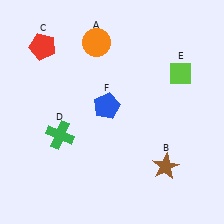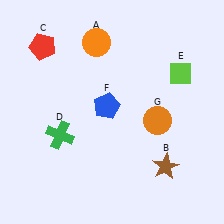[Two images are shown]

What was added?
An orange circle (G) was added in Image 2.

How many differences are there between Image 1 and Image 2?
There is 1 difference between the two images.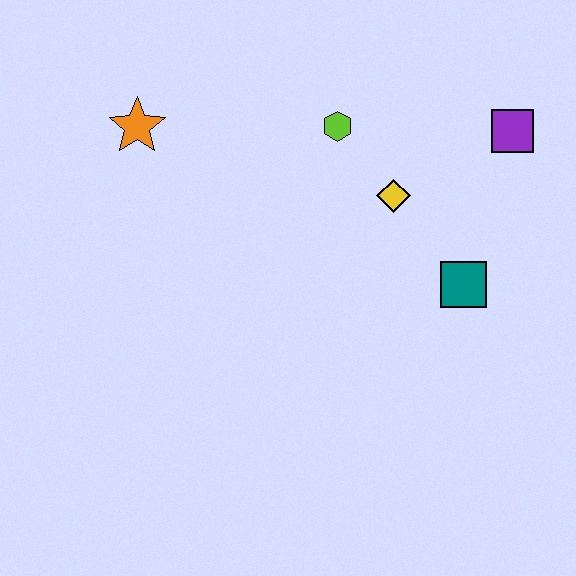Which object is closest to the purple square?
The yellow diamond is closest to the purple square.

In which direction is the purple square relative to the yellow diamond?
The purple square is to the right of the yellow diamond.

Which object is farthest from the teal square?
The orange star is farthest from the teal square.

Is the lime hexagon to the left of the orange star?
No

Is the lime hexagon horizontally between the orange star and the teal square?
Yes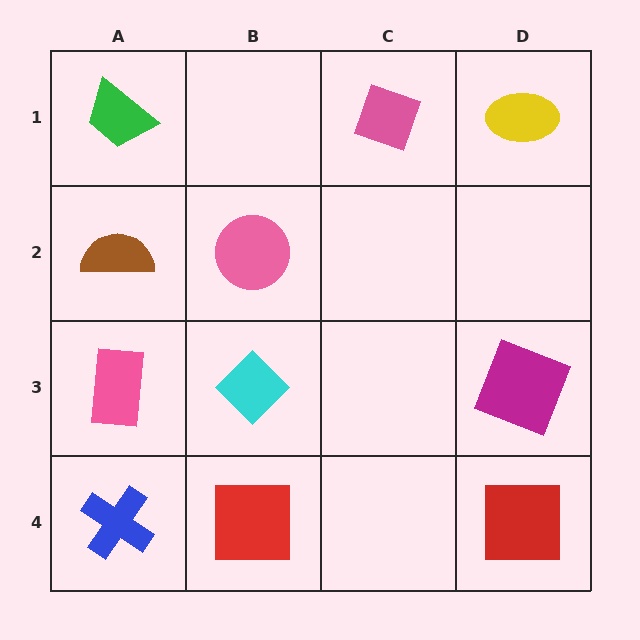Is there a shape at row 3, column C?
No, that cell is empty.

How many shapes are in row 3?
3 shapes.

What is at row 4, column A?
A blue cross.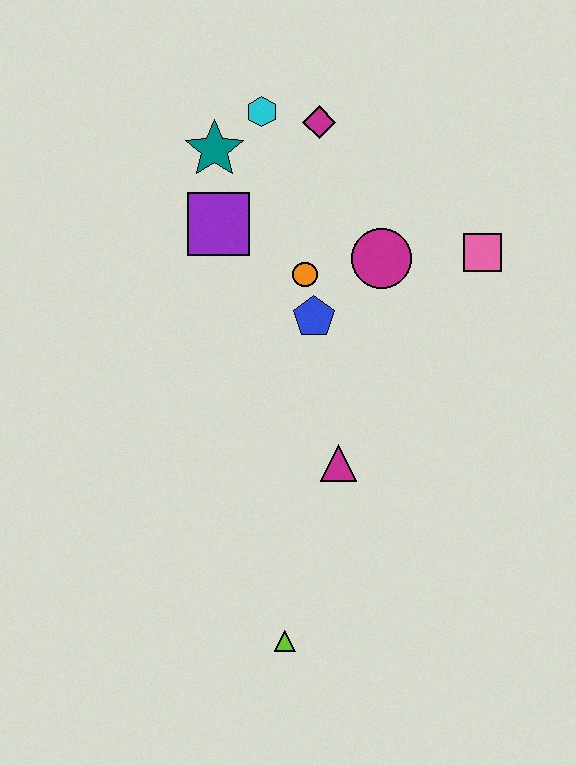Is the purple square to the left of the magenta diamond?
Yes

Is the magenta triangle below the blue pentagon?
Yes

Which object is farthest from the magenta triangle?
The cyan hexagon is farthest from the magenta triangle.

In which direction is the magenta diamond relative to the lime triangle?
The magenta diamond is above the lime triangle.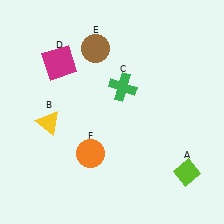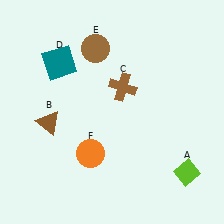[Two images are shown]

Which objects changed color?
B changed from yellow to brown. C changed from green to brown. D changed from magenta to teal.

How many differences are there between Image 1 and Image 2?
There are 3 differences between the two images.